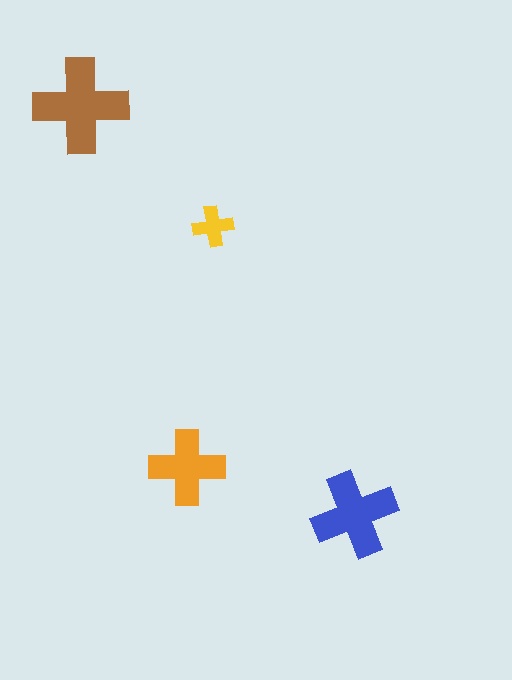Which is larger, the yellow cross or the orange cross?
The orange one.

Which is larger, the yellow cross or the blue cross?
The blue one.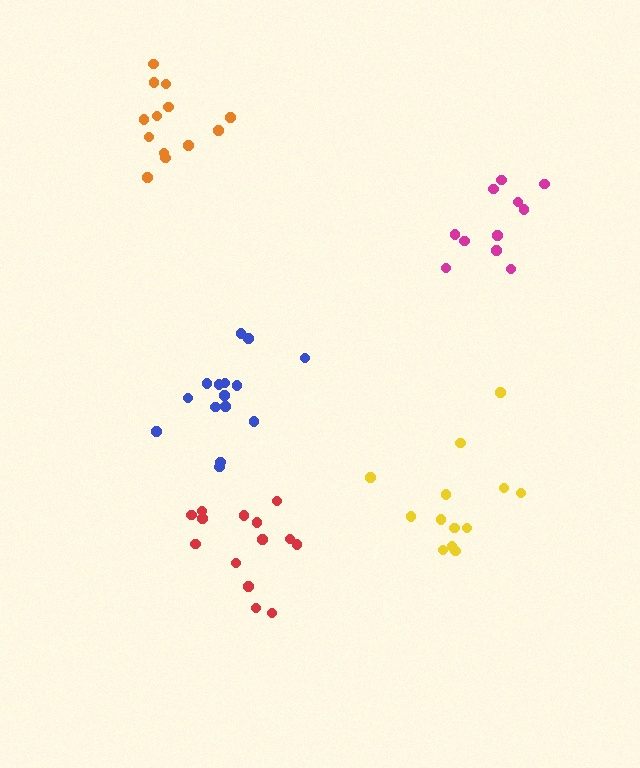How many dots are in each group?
Group 1: 14 dots, Group 2: 13 dots, Group 3: 15 dots, Group 4: 13 dots, Group 5: 11 dots (66 total).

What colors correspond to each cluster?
The clusters are colored: red, orange, blue, yellow, magenta.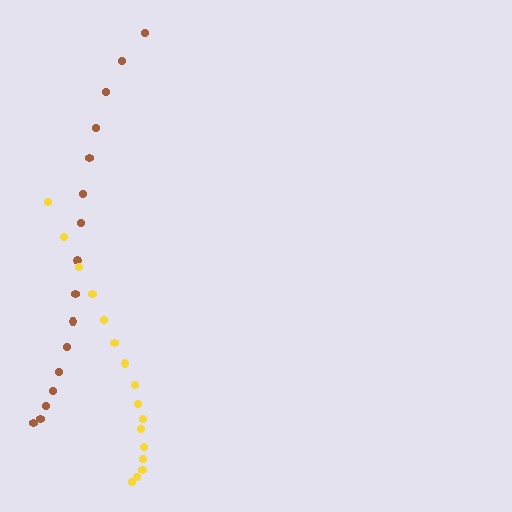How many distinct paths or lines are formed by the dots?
There are 2 distinct paths.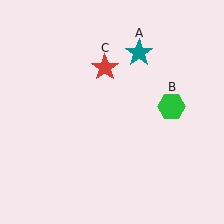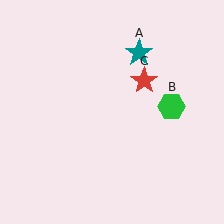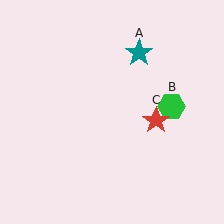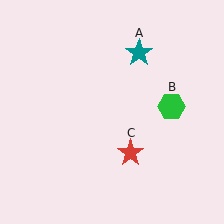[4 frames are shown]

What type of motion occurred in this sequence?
The red star (object C) rotated clockwise around the center of the scene.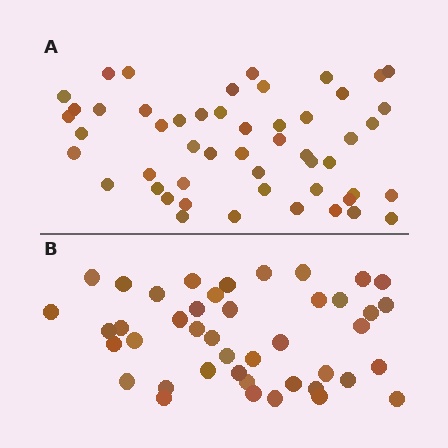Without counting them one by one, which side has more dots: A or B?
Region A (the top region) has more dots.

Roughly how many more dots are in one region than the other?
Region A has roughly 8 or so more dots than region B.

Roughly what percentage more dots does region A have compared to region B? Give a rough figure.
About 20% more.